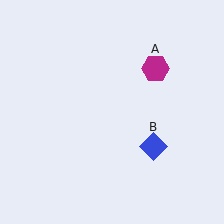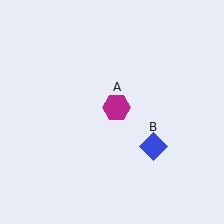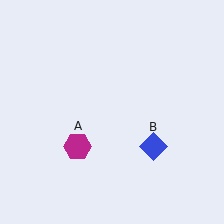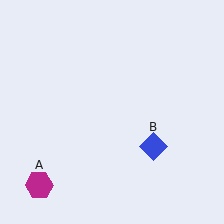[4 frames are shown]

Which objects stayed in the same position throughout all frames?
Blue diamond (object B) remained stationary.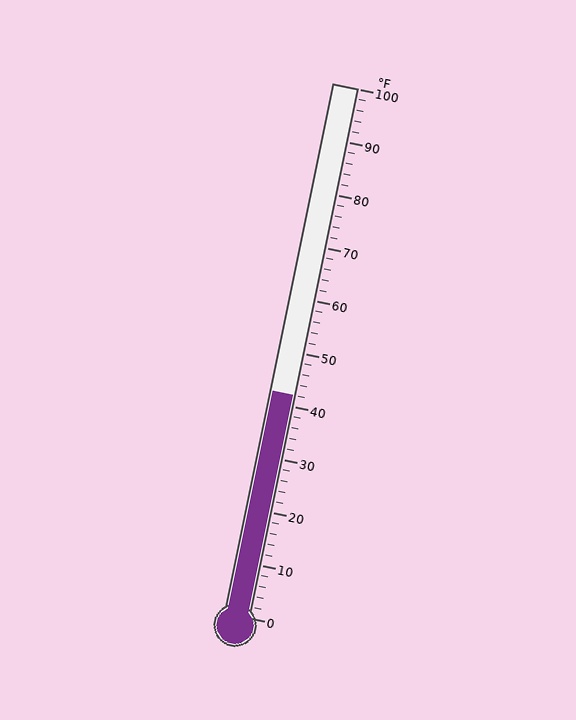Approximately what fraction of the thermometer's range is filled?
The thermometer is filled to approximately 40% of its range.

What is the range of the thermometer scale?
The thermometer scale ranges from 0°F to 100°F.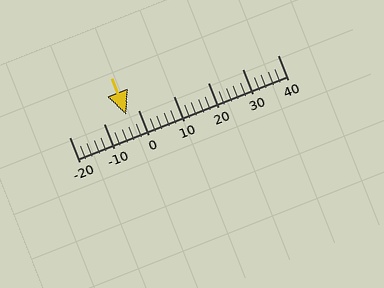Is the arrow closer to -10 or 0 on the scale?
The arrow is closer to 0.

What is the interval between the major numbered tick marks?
The major tick marks are spaced 10 units apart.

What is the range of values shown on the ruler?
The ruler shows values from -20 to 40.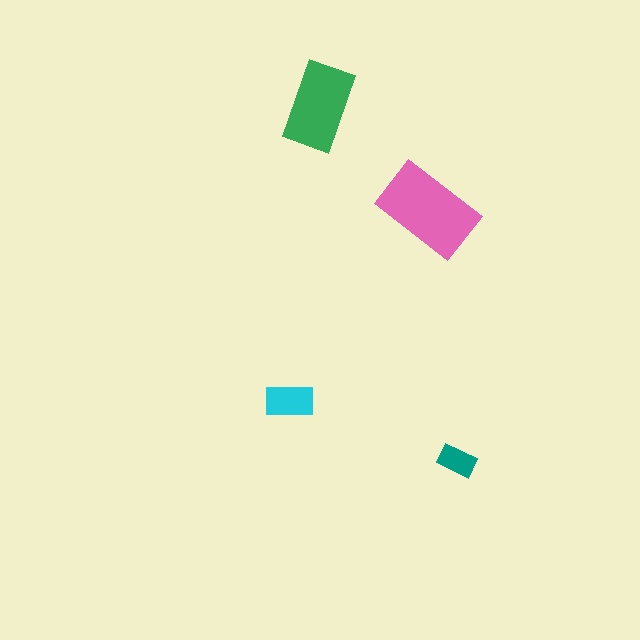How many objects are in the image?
There are 4 objects in the image.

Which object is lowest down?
The teal rectangle is bottommost.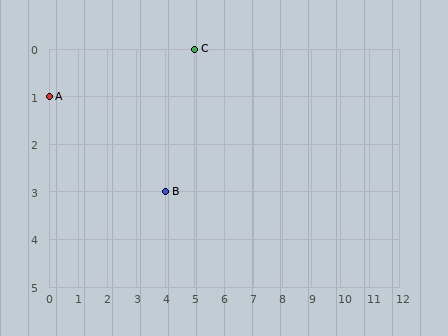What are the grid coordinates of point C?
Point C is at grid coordinates (5, 0).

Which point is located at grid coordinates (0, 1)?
Point A is at (0, 1).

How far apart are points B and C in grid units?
Points B and C are 1 column and 3 rows apart (about 3.2 grid units diagonally).